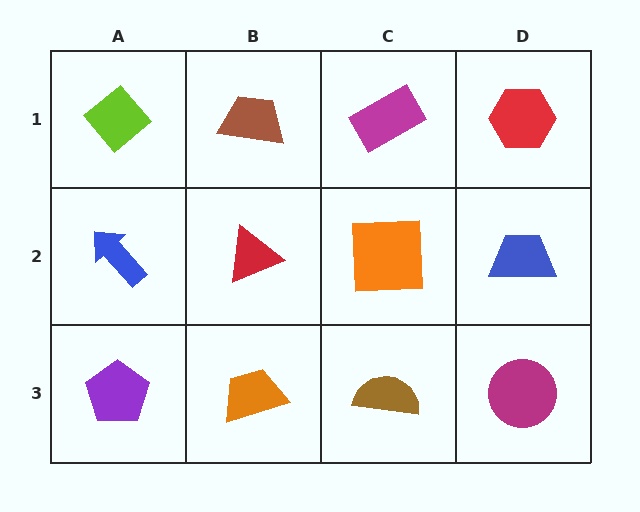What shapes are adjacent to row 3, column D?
A blue trapezoid (row 2, column D), a brown semicircle (row 3, column C).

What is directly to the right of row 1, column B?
A magenta rectangle.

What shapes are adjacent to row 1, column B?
A red triangle (row 2, column B), a lime diamond (row 1, column A), a magenta rectangle (row 1, column C).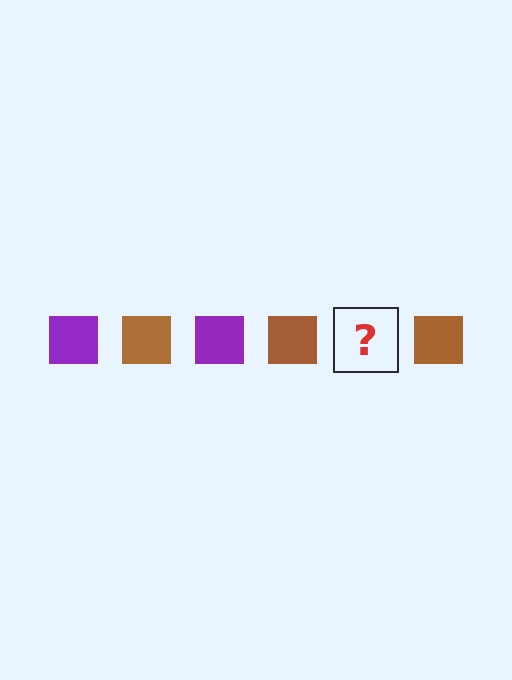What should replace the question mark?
The question mark should be replaced with a purple square.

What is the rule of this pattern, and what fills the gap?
The rule is that the pattern cycles through purple, brown squares. The gap should be filled with a purple square.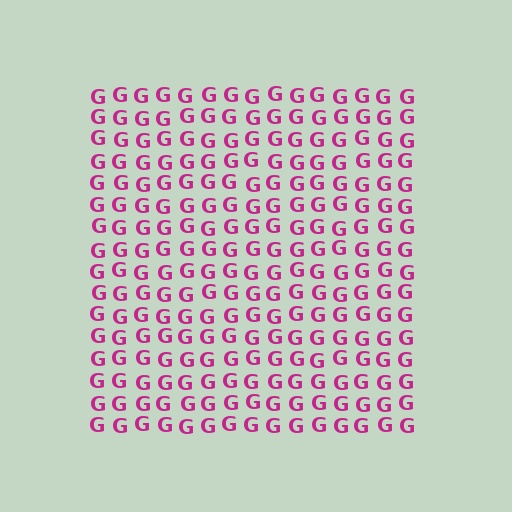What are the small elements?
The small elements are letter G's.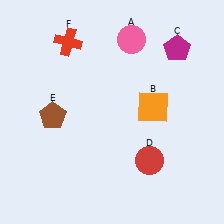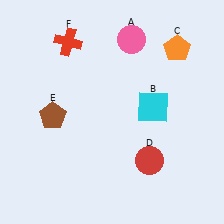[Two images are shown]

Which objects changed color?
B changed from orange to cyan. C changed from magenta to orange.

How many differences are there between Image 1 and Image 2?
There are 2 differences between the two images.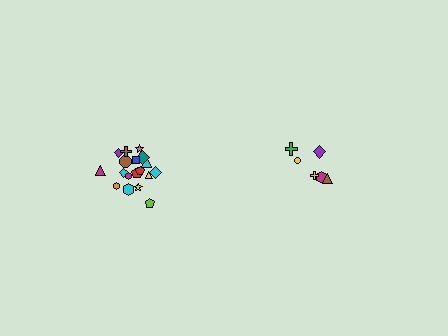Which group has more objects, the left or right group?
The left group.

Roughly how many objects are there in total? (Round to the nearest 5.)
Roughly 25 objects in total.